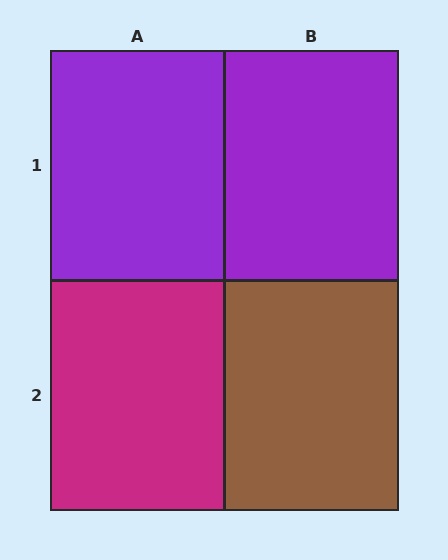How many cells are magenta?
1 cell is magenta.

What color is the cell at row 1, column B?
Purple.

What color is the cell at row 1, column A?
Purple.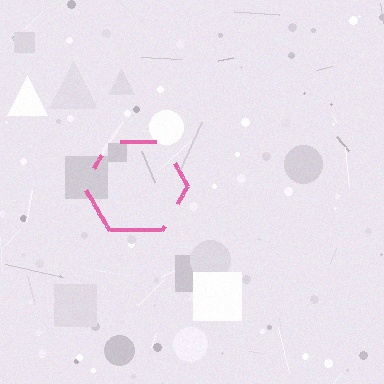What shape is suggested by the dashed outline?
The dashed outline suggests a hexagon.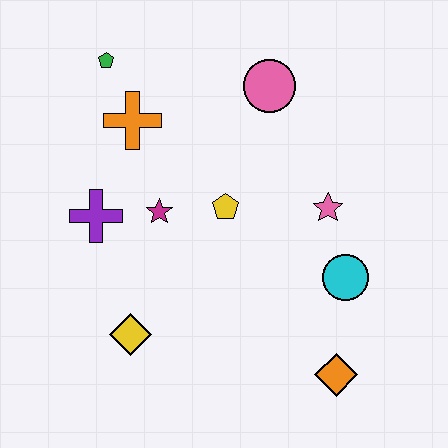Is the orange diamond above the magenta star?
No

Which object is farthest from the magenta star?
The orange diamond is farthest from the magenta star.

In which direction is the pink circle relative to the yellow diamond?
The pink circle is above the yellow diamond.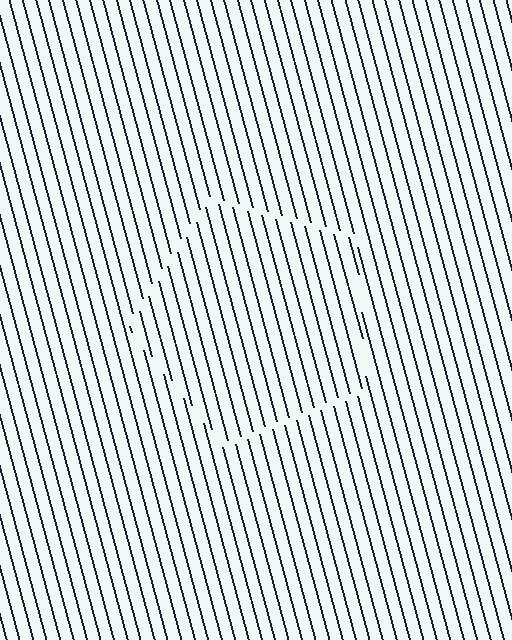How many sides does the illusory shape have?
5 sides — the line-ends trace a pentagon.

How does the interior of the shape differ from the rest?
The interior of the shape contains the same grating, shifted by half a period — the contour is defined by the phase discontinuity where line-ends from the inner and outer gratings abut.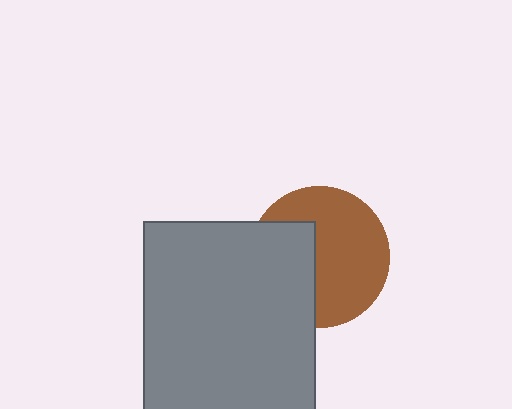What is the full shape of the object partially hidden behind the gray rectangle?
The partially hidden object is a brown circle.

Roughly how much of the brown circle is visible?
About half of it is visible (roughly 62%).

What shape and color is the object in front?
The object in front is a gray rectangle.